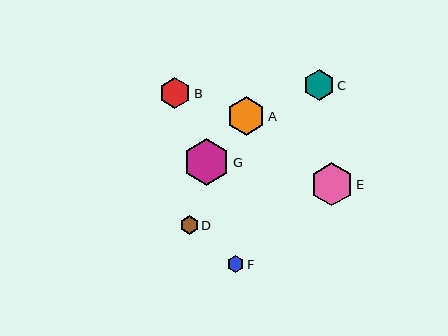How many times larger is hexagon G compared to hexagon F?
Hexagon G is approximately 2.8 times the size of hexagon F.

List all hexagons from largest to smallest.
From largest to smallest: G, E, A, B, C, D, F.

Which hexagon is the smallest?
Hexagon F is the smallest with a size of approximately 16 pixels.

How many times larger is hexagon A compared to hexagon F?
Hexagon A is approximately 2.3 times the size of hexagon F.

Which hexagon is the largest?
Hexagon G is the largest with a size of approximately 47 pixels.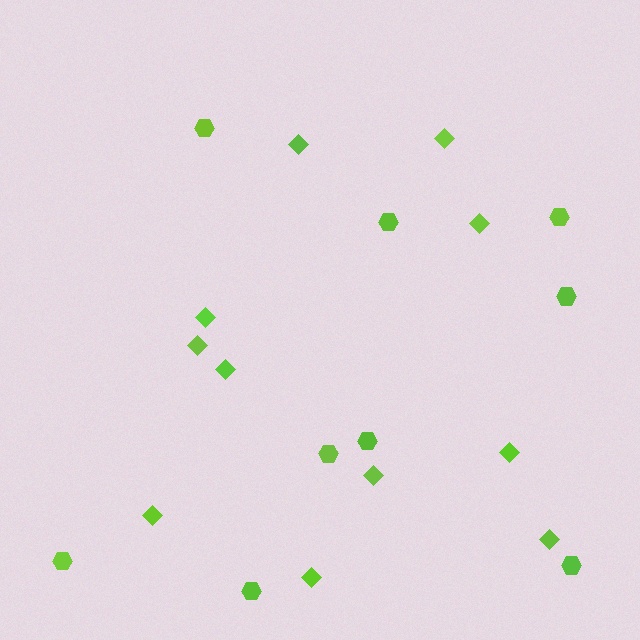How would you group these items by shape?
There are 2 groups: one group of hexagons (9) and one group of diamonds (11).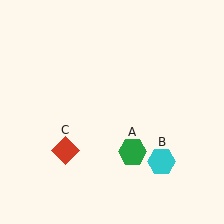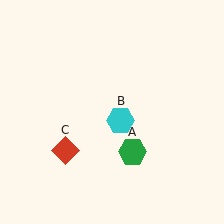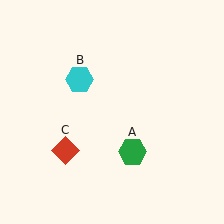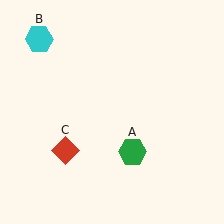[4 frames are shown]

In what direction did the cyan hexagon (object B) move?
The cyan hexagon (object B) moved up and to the left.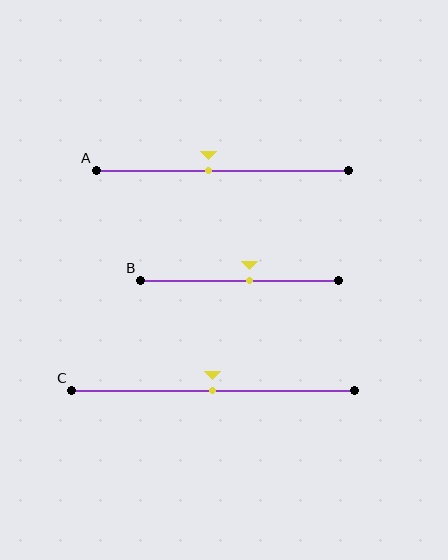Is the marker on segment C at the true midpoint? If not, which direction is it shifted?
Yes, the marker on segment C is at the true midpoint.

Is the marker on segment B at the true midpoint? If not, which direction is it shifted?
No, the marker on segment B is shifted to the right by about 5% of the segment length.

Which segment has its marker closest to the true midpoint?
Segment C has its marker closest to the true midpoint.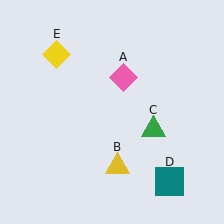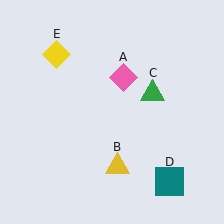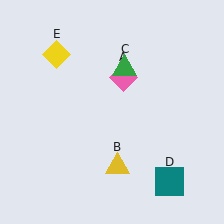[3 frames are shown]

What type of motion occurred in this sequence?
The green triangle (object C) rotated counterclockwise around the center of the scene.